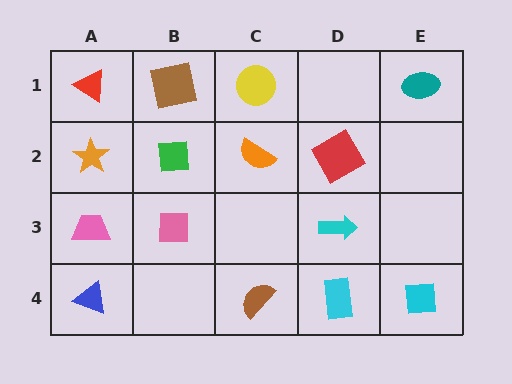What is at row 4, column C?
A brown semicircle.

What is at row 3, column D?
A cyan arrow.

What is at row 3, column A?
A pink trapezoid.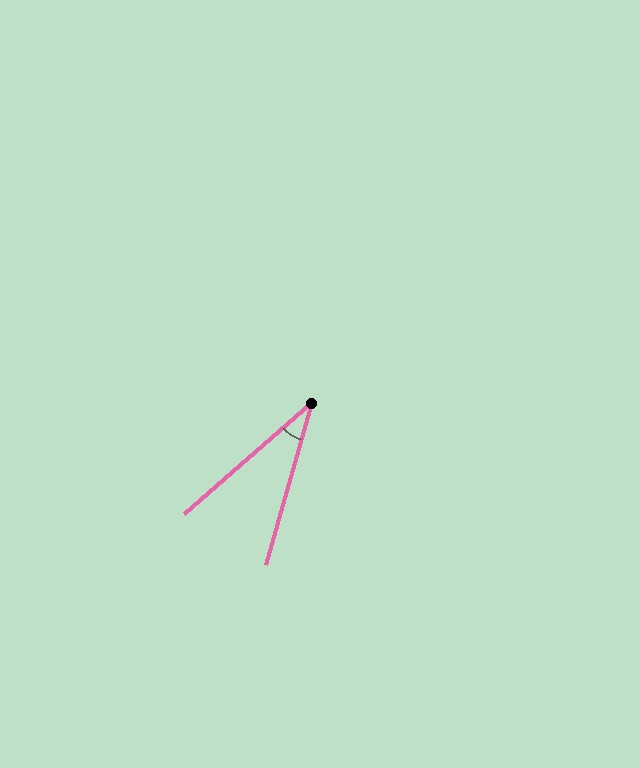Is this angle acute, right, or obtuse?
It is acute.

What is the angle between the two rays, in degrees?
Approximately 33 degrees.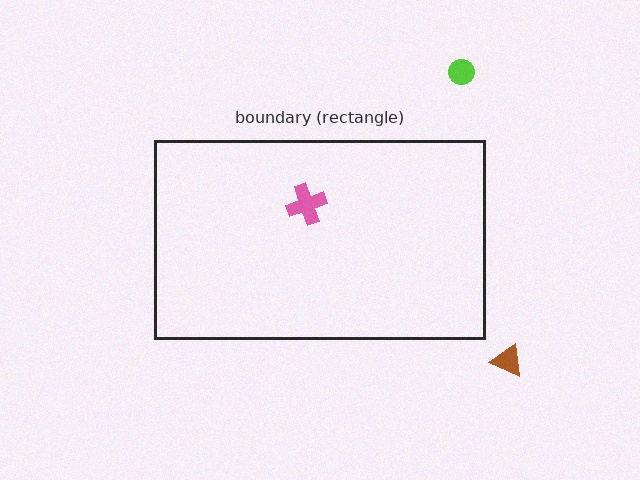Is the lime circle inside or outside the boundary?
Outside.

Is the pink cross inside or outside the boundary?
Inside.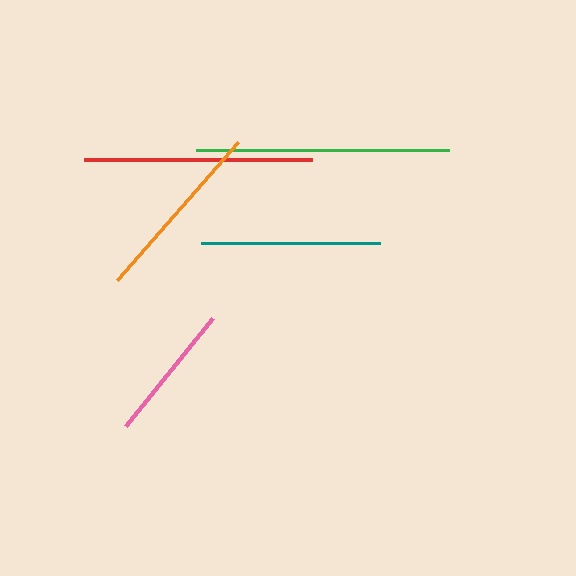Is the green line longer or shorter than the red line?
The green line is longer than the red line.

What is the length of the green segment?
The green segment is approximately 252 pixels long.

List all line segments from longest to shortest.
From longest to shortest: green, red, orange, teal, pink.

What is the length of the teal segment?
The teal segment is approximately 179 pixels long.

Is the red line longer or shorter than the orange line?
The red line is longer than the orange line.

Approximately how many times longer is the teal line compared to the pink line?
The teal line is approximately 1.3 times the length of the pink line.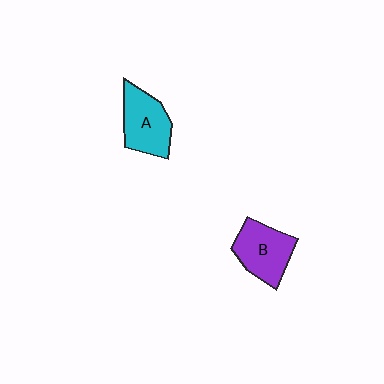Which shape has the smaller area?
Shape A (cyan).